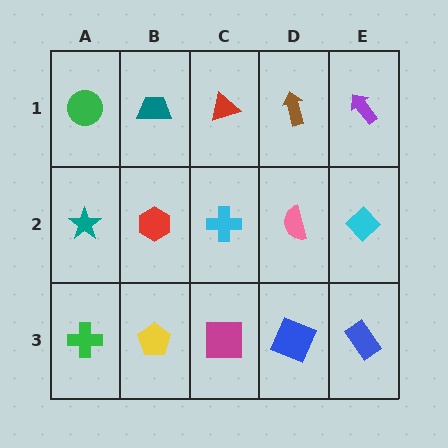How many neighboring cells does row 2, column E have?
3.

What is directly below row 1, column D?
A pink semicircle.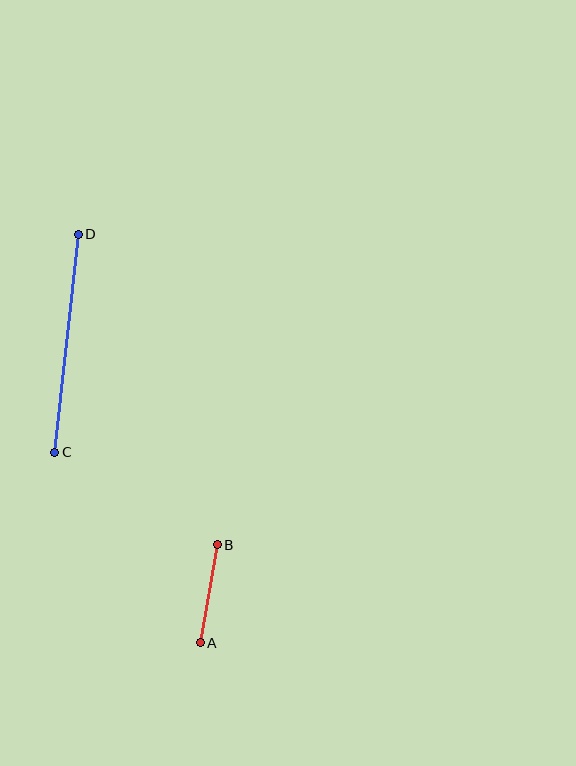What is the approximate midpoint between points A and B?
The midpoint is at approximately (209, 594) pixels.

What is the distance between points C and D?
The distance is approximately 219 pixels.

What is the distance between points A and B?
The distance is approximately 99 pixels.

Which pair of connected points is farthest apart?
Points C and D are farthest apart.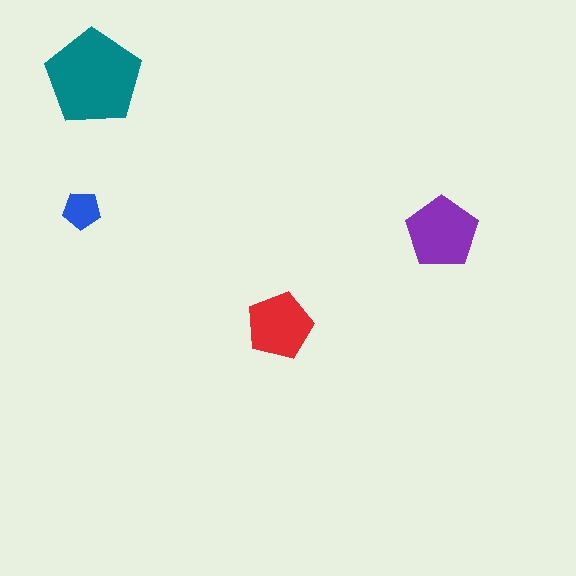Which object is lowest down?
The red pentagon is bottommost.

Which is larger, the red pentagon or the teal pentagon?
The teal one.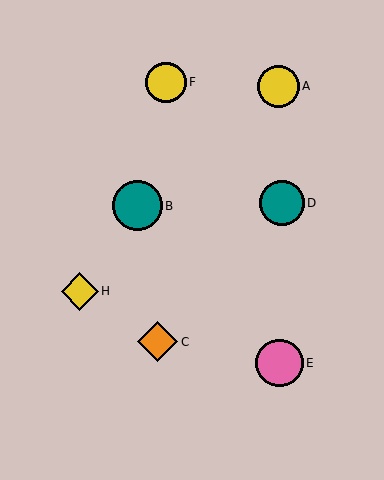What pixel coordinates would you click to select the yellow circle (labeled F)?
Click at (166, 82) to select the yellow circle F.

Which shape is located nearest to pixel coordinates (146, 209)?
The teal circle (labeled B) at (137, 206) is nearest to that location.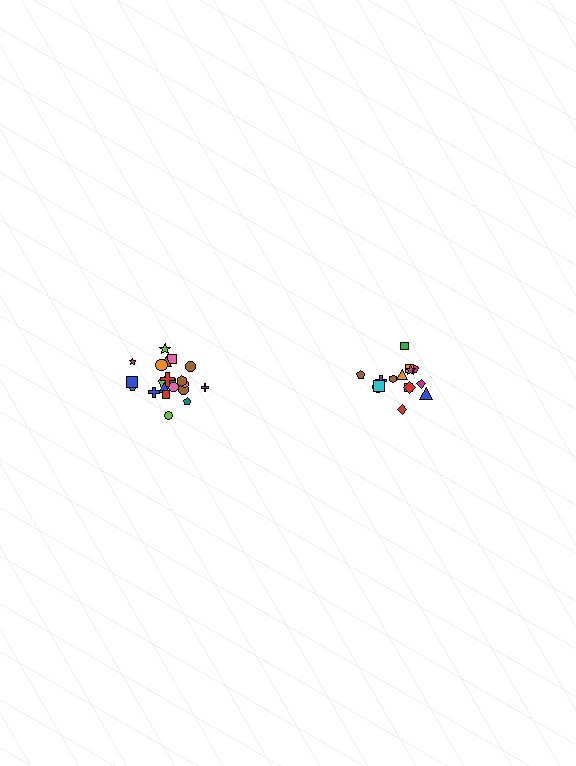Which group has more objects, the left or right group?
The left group.